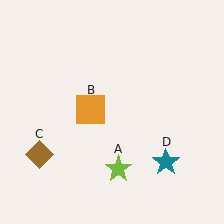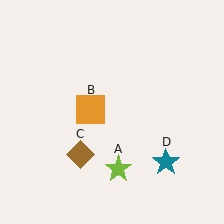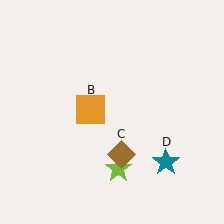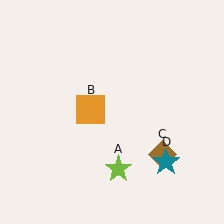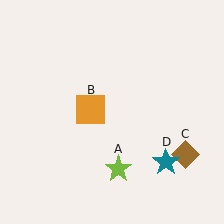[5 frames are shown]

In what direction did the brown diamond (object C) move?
The brown diamond (object C) moved right.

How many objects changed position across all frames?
1 object changed position: brown diamond (object C).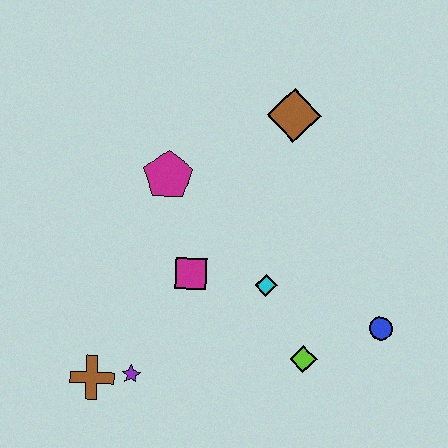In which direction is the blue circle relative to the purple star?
The blue circle is to the right of the purple star.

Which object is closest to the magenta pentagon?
The magenta square is closest to the magenta pentagon.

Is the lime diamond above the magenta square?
No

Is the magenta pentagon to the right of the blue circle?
No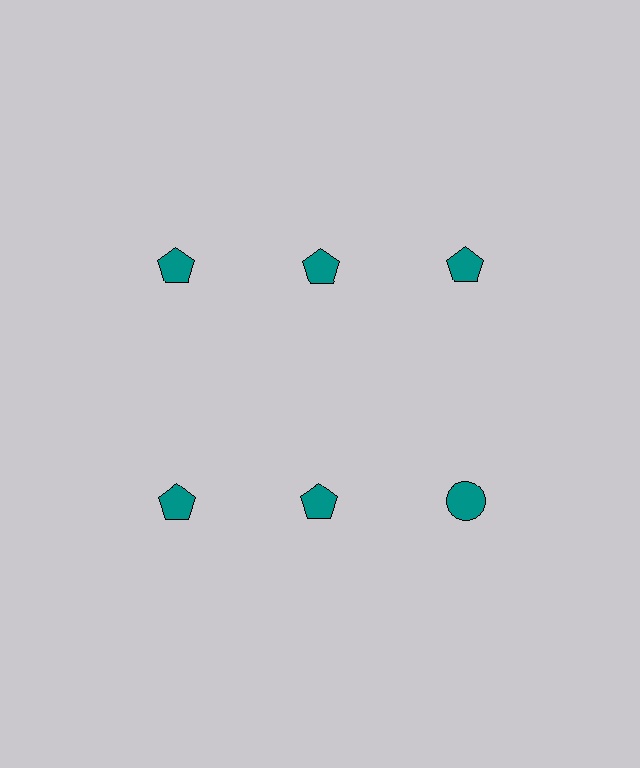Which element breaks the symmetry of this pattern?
The teal circle in the second row, center column breaks the symmetry. All other shapes are teal pentagons.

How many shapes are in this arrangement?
There are 6 shapes arranged in a grid pattern.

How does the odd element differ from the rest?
It has a different shape: circle instead of pentagon.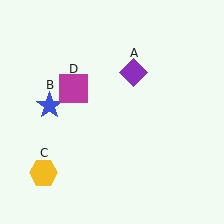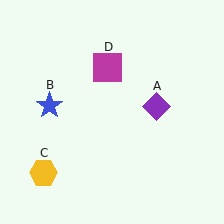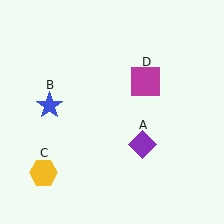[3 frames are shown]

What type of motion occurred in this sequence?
The purple diamond (object A), magenta square (object D) rotated clockwise around the center of the scene.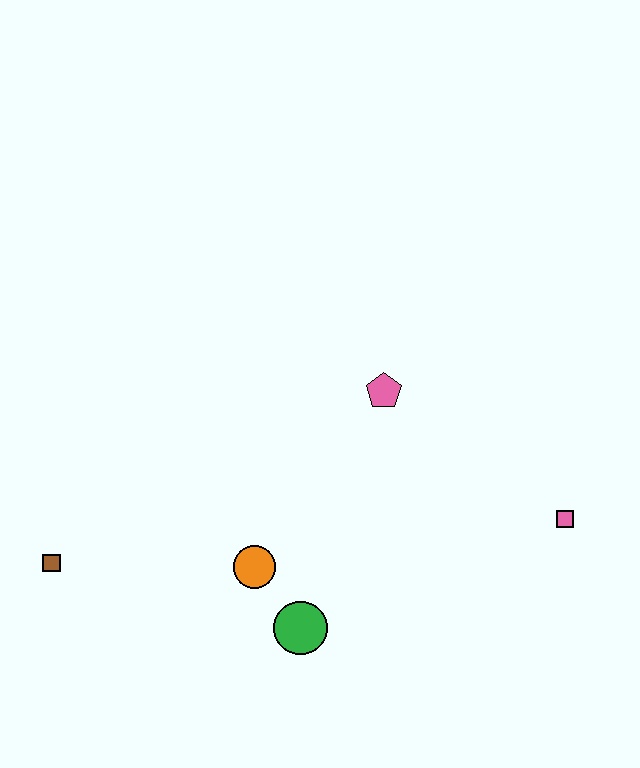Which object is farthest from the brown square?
The pink square is farthest from the brown square.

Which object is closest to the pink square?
The pink pentagon is closest to the pink square.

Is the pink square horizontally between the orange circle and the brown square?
No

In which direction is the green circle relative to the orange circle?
The green circle is below the orange circle.